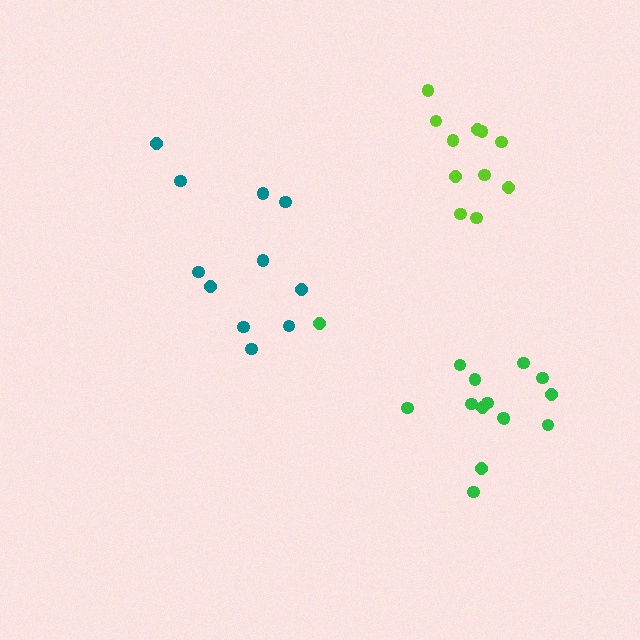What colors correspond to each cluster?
The clusters are colored: green, lime, teal.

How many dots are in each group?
Group 1: 15 dots, Group 2: 11 dots, Group 3: 11 dots (37 total).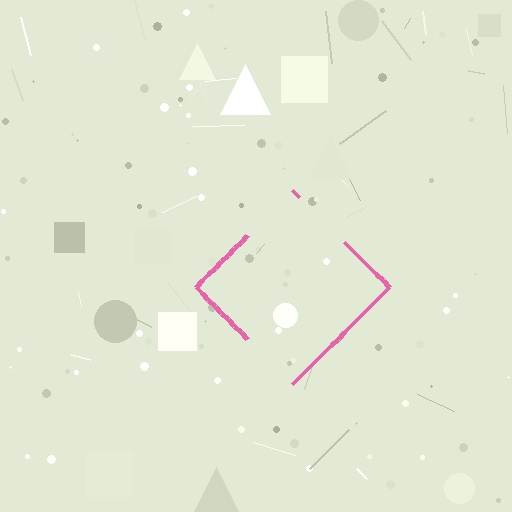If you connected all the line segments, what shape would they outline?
They would outline a diamond.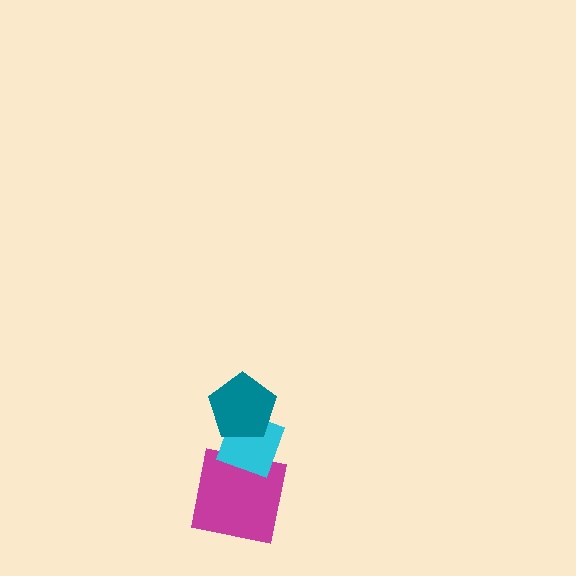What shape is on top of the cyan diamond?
The teal pentagon is on top of the cyan diamond.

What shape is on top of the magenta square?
The cyan diamond is on top of the magenta square.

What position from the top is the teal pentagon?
The teal pentagon is 1st from the top.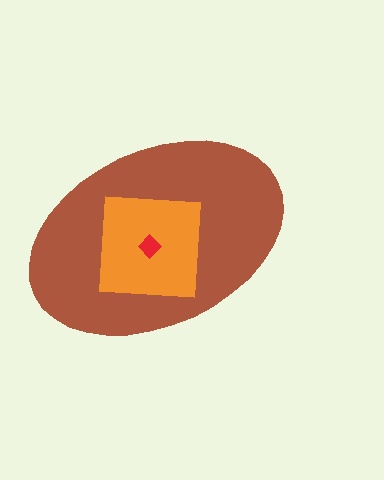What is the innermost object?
The red diamond.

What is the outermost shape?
The brown ellipse.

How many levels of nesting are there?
3.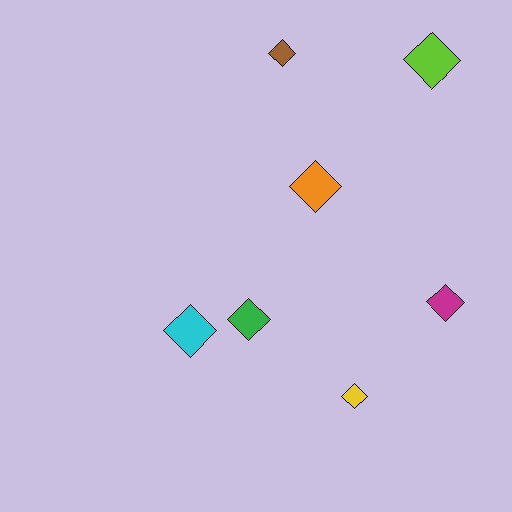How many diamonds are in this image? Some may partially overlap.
There are 7 diamonds.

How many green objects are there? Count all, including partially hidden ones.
There is 1 green object.